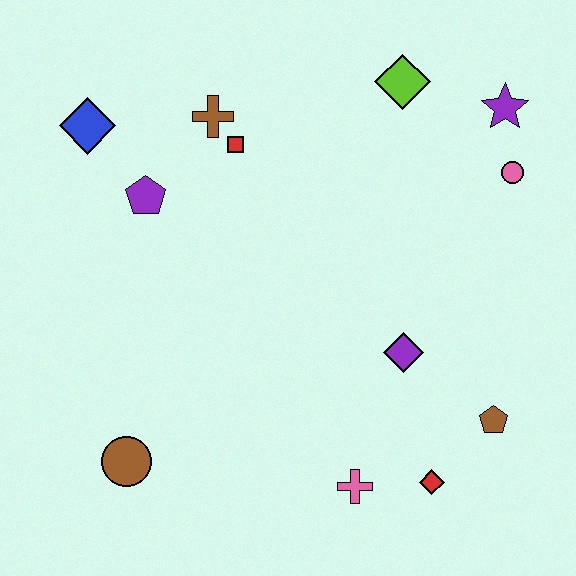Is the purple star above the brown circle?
Yes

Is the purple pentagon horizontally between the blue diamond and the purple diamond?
Yes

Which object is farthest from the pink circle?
The brown circle is farthest from the pink circle.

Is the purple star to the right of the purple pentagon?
Yes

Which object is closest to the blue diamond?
The purple pentagon is closest to the blue diamond.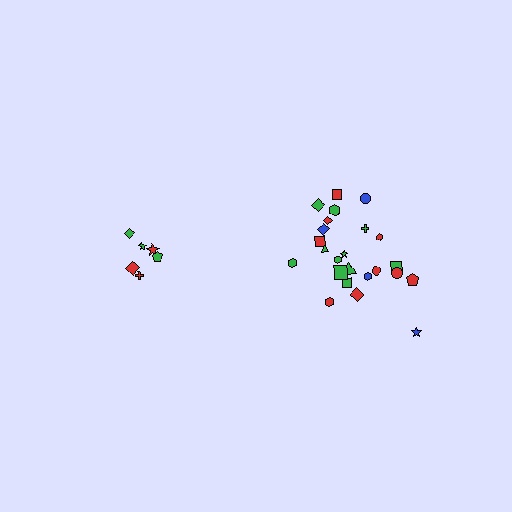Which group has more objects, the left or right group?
The right group.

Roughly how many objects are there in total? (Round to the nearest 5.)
Roughly 30 objects in total.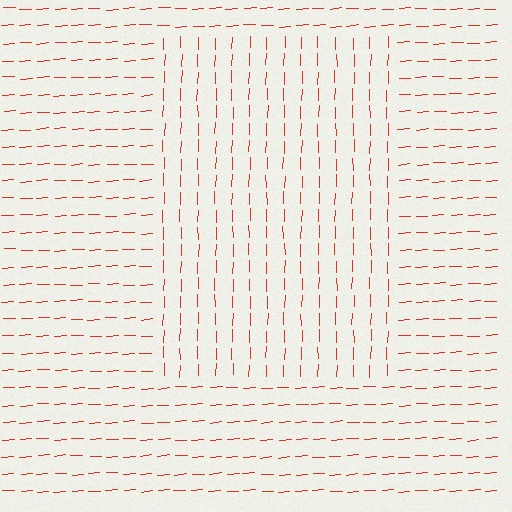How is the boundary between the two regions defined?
The boundary is defined purely by a change in line orientation (approximately 85 degrees difference). All lines are the same color and thickness.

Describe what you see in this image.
The image is filled with small red line segments. A rectangle region in the image has lines oriented differently from the surrounding lines, creating a visible texture boundary.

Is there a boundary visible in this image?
Yes, there is a texture boundary formed by a change in line orientation.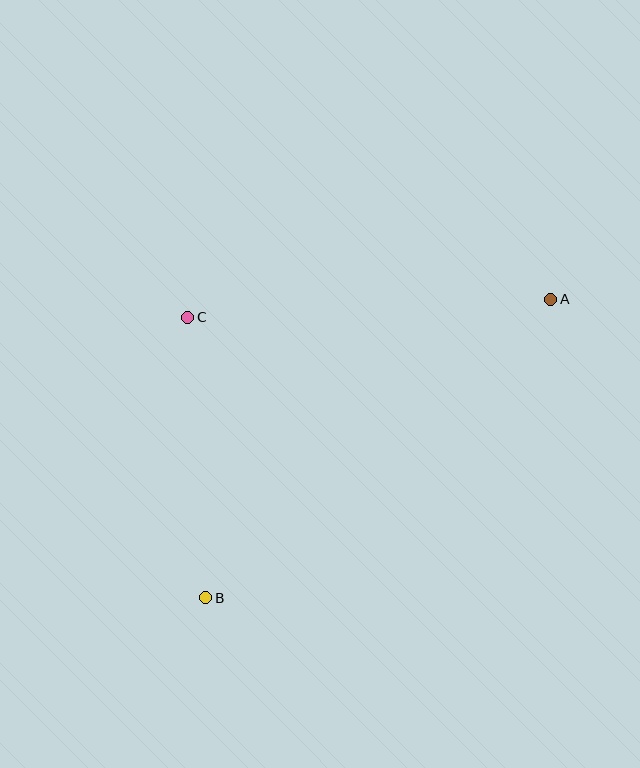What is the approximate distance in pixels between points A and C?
The distance between A and C is approximately 364 pixels.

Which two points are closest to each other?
Points B and C are closest to each other.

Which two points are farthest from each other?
Points A and B are farthest from each other.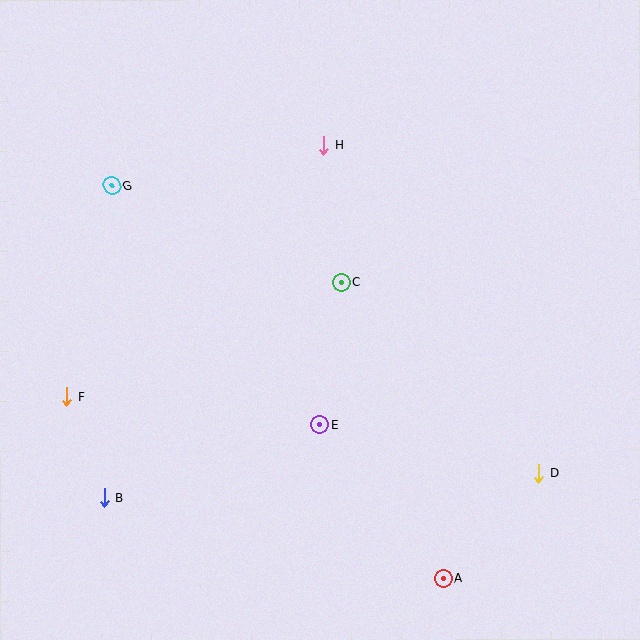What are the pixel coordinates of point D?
Point D is at (538, 473).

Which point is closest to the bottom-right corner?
Point D is closest to the bottom-right corner.